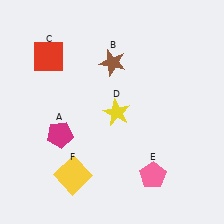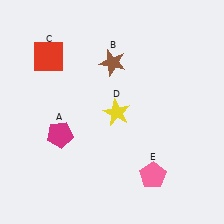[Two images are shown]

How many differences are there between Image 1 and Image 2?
There is 1 difference between the two images.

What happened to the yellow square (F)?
The yellow square (F) was removed in Image 2. It was in the bottom-left area of Image 1.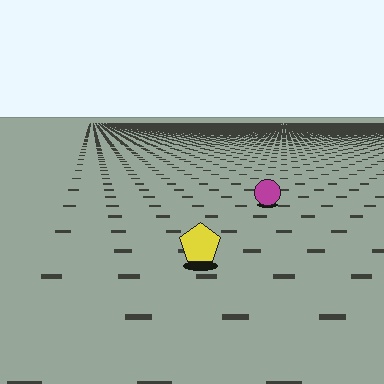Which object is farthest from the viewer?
The magenta circle is farthest from the viewer. It appears smaller and the ground texture around it is denser.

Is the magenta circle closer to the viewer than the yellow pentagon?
No. The yellow pentagon is closer — you can tell from the texture gradient: the ground texture is coarser near it.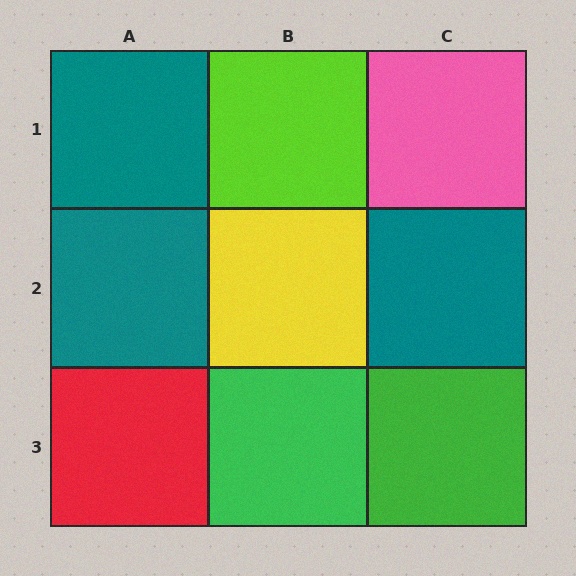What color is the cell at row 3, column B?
Green.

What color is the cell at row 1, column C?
Pink.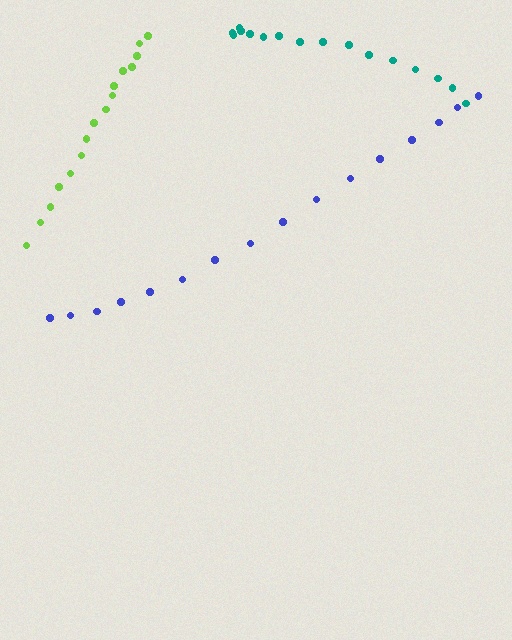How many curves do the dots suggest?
There are 3 distinct paths.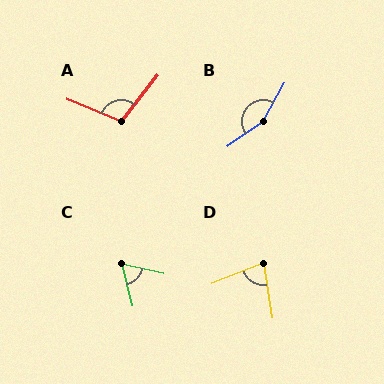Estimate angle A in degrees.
Approximately 106 degrees.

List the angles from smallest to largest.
C (64°), D (77°), A (106°), B (155°).